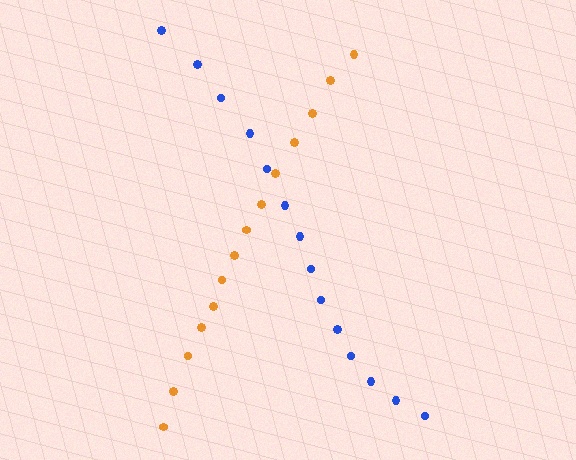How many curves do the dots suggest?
There are 2 distinct paths.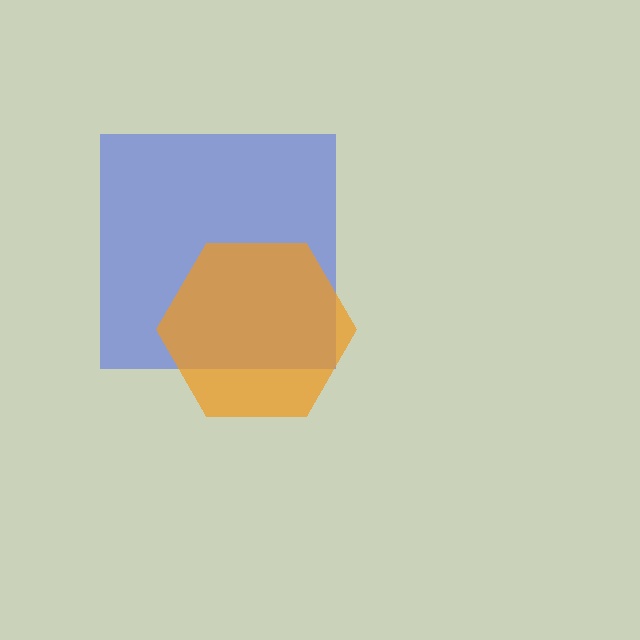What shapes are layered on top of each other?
The layered shapes are: a blue square, an orange hexagon.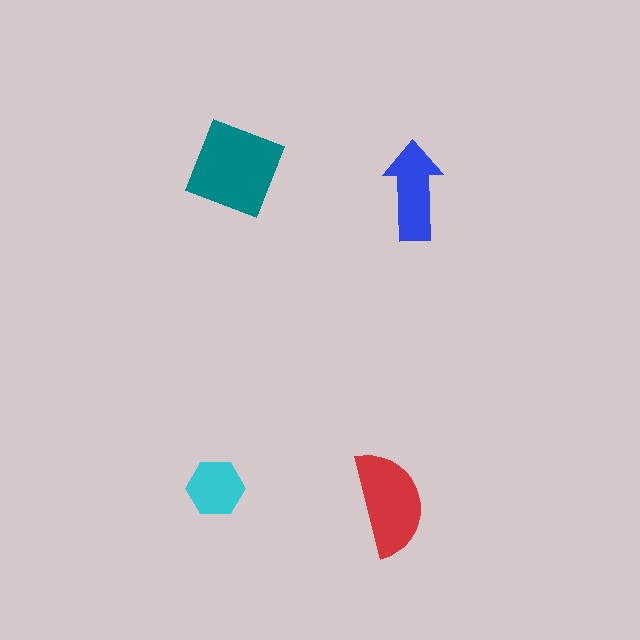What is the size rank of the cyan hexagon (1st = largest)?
4th.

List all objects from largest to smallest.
The teal square, the red semicircle, the blue arrow, the cyan hexagon.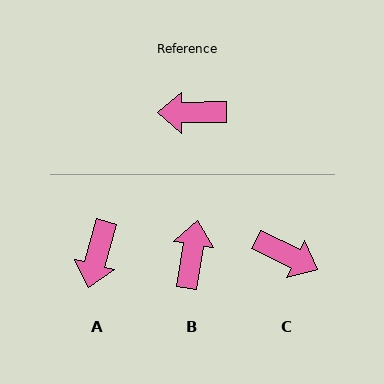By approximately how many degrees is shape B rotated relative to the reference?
Approximately 100 degrees clockwise.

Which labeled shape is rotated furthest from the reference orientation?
C, about 153 degrees away.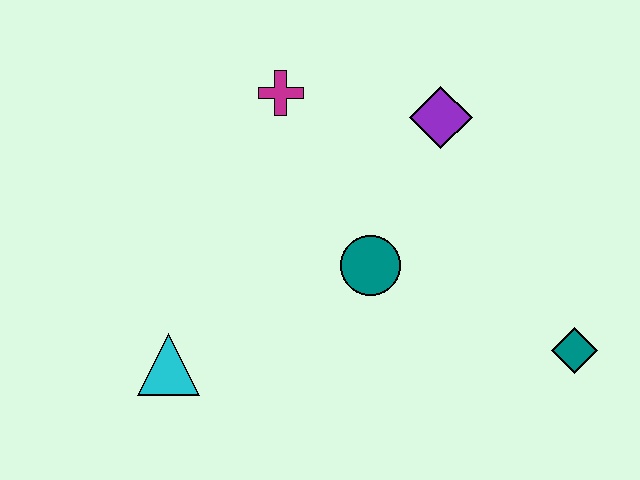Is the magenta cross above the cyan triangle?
Yes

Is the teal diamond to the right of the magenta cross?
Yes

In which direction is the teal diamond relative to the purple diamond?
The teal diamond is below the purple diamond.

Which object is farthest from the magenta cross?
The teal diamond is farthest from the magenta cross.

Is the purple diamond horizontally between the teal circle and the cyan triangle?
No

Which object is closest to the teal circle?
The purple diamond is closest to the teal circle.